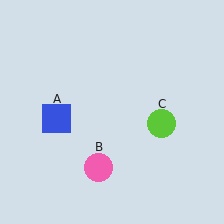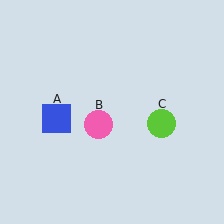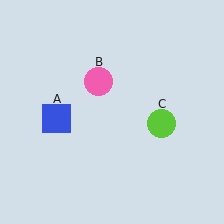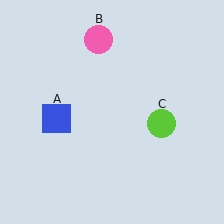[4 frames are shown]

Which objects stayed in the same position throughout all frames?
Blue square (object A) and lime circle (object C) remained stationary.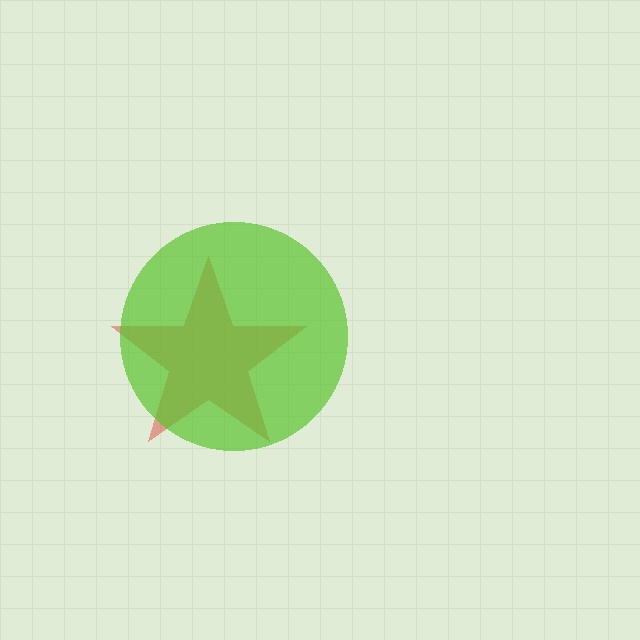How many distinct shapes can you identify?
There are 2 distinct shapes: a red star, a lime circle.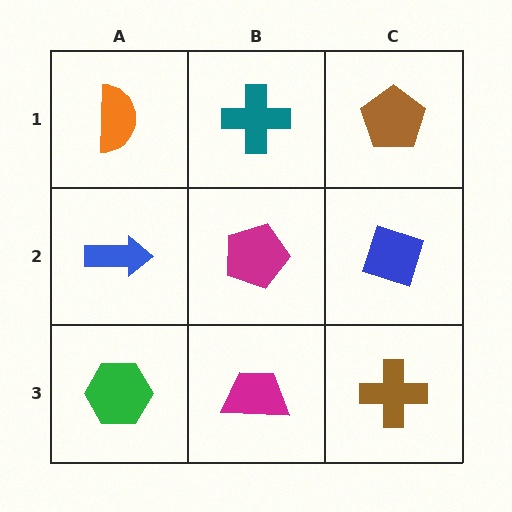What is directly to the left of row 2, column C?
A magenta pentagon.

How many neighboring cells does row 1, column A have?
2.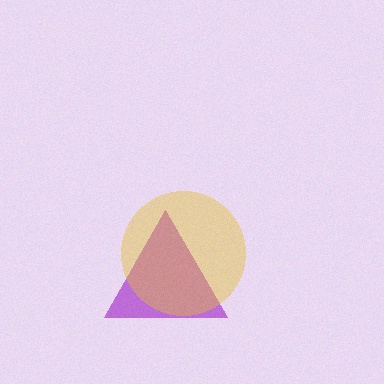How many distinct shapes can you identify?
There are 2 distinct shapes: a purple triangle, a yellow circle.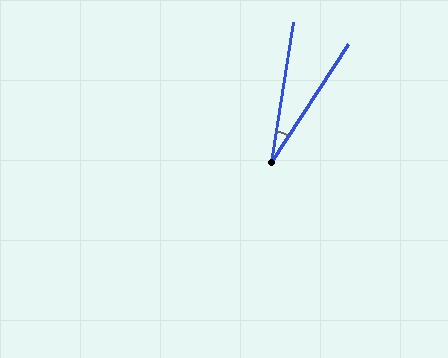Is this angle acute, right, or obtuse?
It is acute.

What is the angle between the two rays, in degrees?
Approximately 24 degrees.